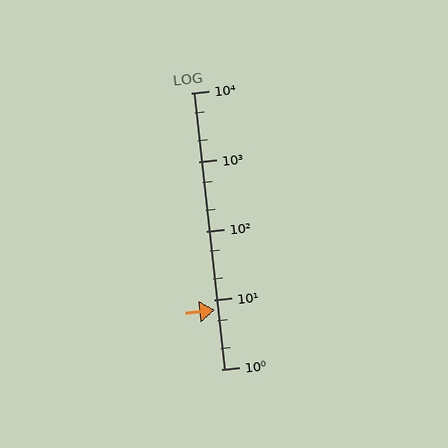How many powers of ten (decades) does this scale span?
The scale spans 4 decades, from 1 to 10000.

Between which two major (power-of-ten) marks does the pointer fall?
The pointer is between 1 and 10.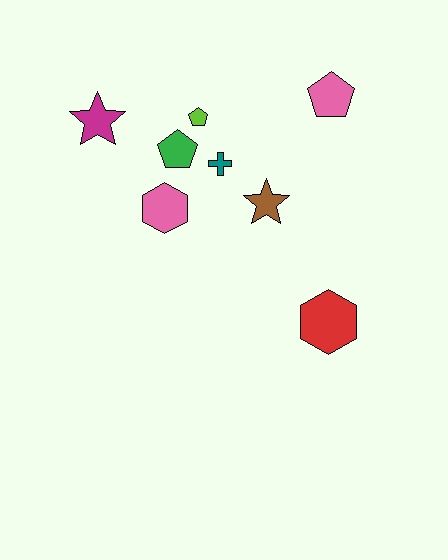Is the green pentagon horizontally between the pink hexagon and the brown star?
Yes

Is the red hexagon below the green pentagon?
Yes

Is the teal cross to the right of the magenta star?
Yes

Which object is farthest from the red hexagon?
The magenta star is farthest from the red hexagon.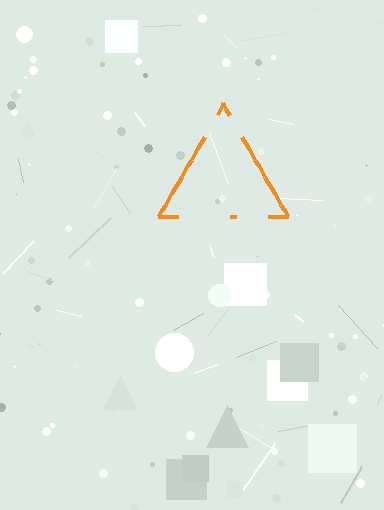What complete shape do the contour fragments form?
The contour fragments form a triangle.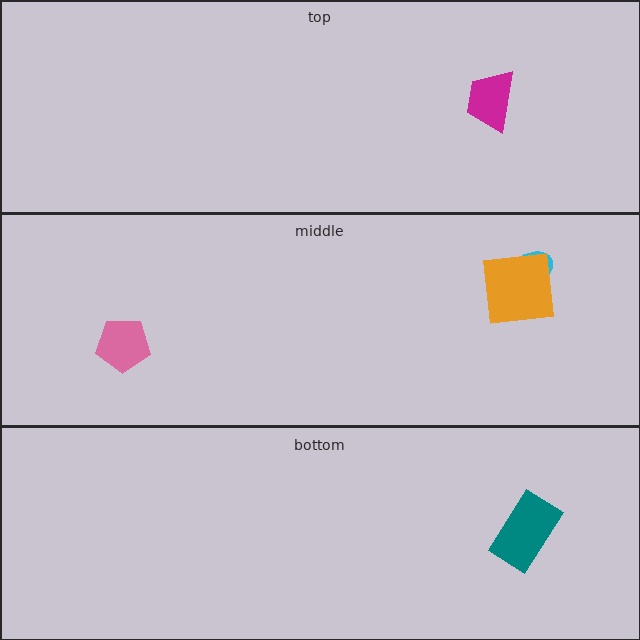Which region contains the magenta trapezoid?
The top region.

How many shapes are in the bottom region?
1.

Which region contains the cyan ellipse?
The middle region.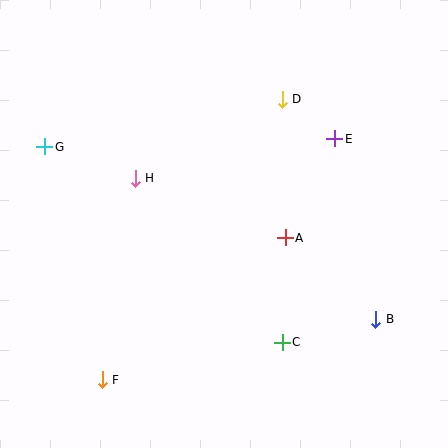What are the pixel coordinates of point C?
Point C is at (282, 342).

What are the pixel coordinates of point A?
Point A is at (285, 238).